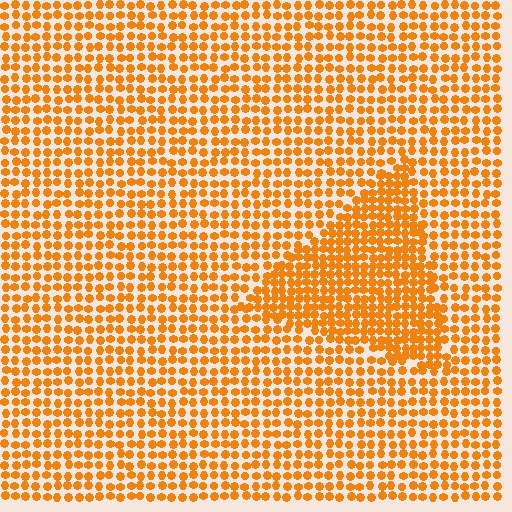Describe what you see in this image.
The image contains small orange elements arranged at two different densities. A triangle-shaped region is visible where the elements are more densely packed than the surrounding area.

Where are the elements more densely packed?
The elements are more densely packed inside the triangle boundary.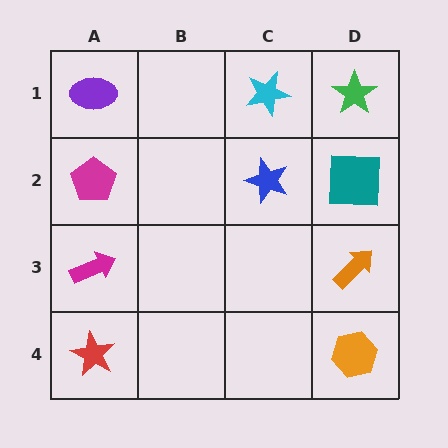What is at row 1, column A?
A purple ellipse.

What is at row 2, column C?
A blue star.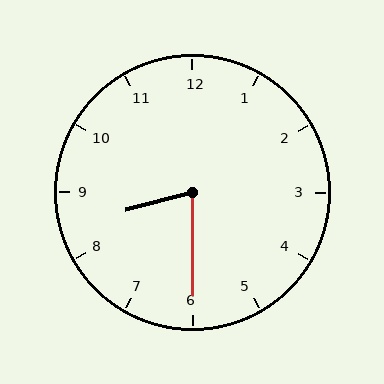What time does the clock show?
8:30.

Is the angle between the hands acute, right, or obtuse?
It is acute.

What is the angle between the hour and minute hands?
Approximately 75 degrees.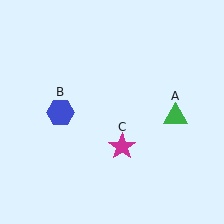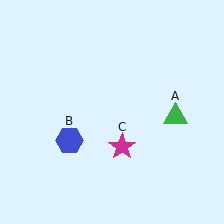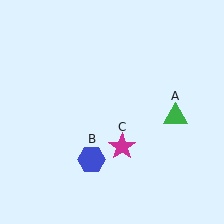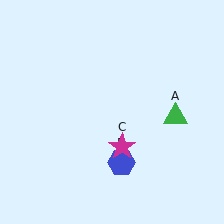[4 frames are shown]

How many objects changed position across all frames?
1 object changed position: blue hexagon (object B).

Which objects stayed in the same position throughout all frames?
Green triangle (object A) and magenta star (object C) remained stationary.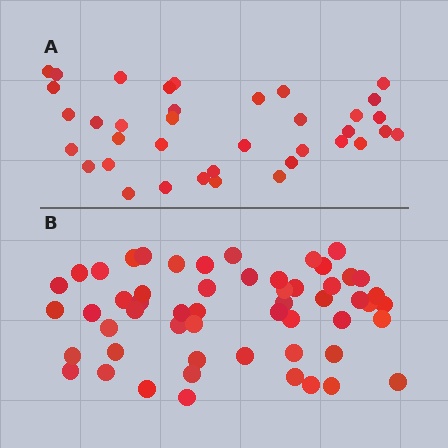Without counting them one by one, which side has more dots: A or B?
Region B (the bottom region) has more dots.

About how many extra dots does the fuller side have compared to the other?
Region B has approximately 20 more dots than region A.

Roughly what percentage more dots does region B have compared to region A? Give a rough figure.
About 50% more.